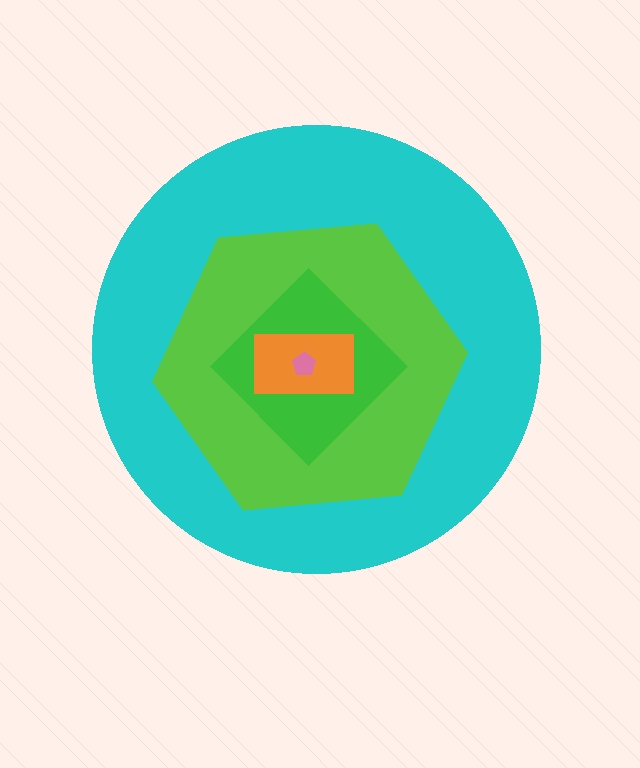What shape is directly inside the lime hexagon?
The green diamond.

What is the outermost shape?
The cyan circle.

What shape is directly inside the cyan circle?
The lime hexagon.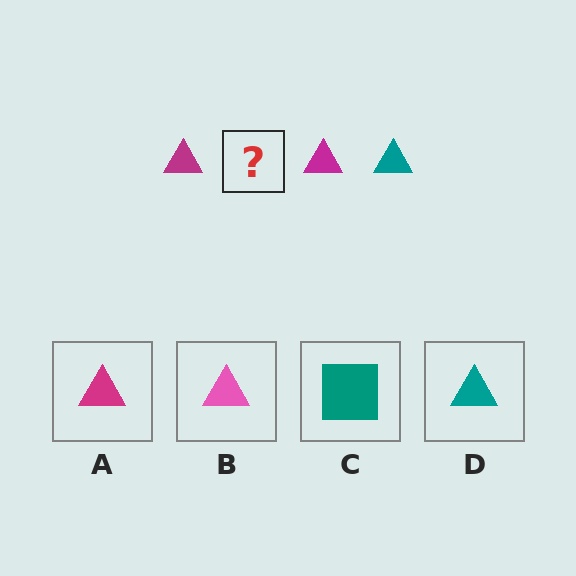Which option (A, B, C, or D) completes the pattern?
D.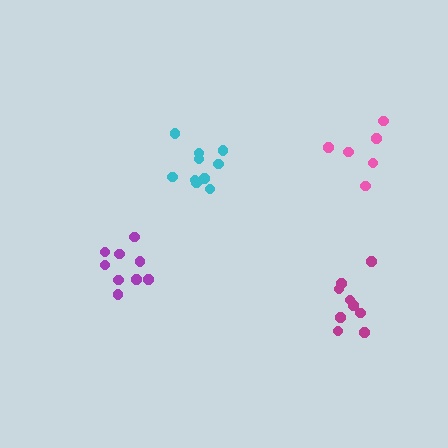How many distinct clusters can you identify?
There are 4 distinct clusters.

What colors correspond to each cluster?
The clusters are colored: cyan, pink, magenta, purple.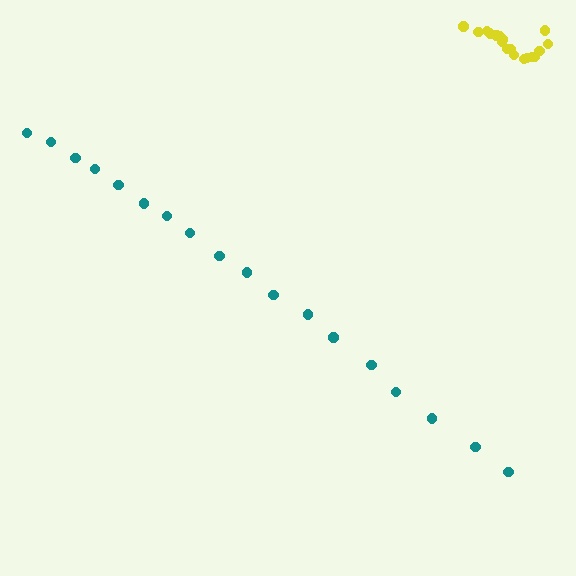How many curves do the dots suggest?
There are 2 distinct paths.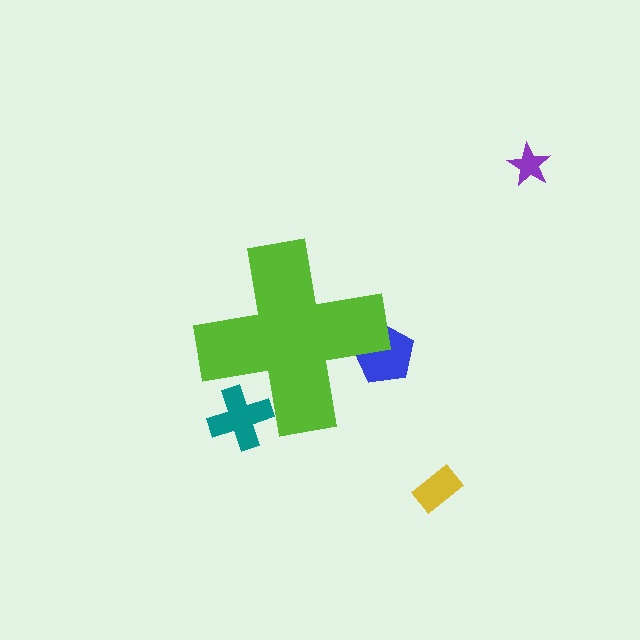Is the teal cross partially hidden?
Yes, the teal cross is partially hidden behind the lime cross.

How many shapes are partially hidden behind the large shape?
2 shapes are partially hidden.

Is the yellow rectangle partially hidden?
No, the yellow rectangle is fully visible.